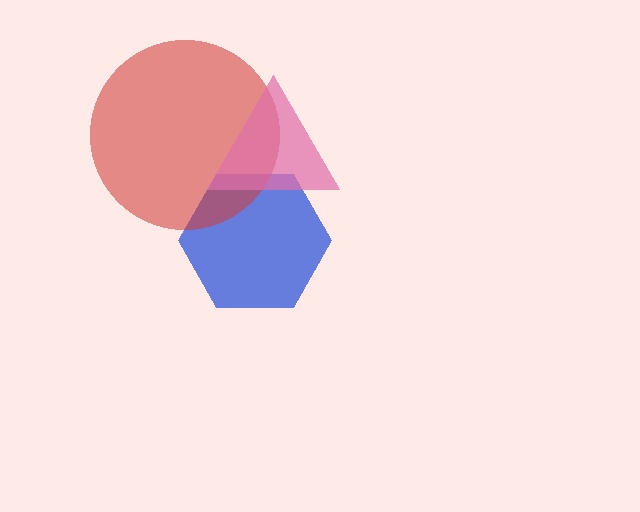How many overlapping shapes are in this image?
There are 3 overlapping shapes in the image.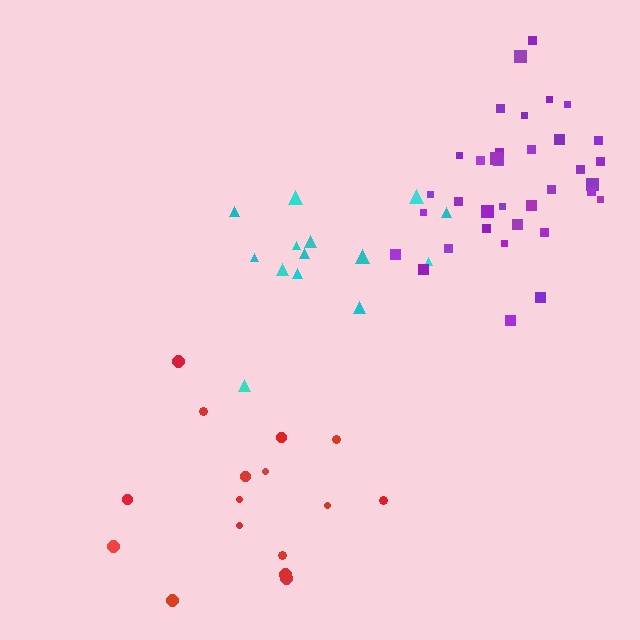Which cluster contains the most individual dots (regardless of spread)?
Purple (35).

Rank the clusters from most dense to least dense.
purple, red, cyan.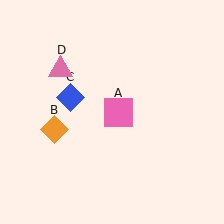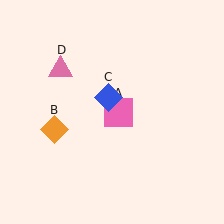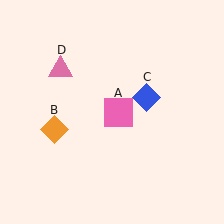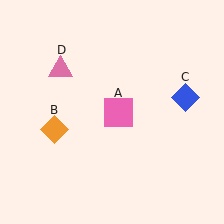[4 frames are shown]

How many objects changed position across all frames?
1 object changed position: blue diamond (object C).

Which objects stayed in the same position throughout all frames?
Pink square (object A) and orange diamond (object B) and pink triangle (object D) remained stationary.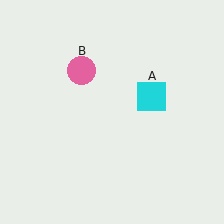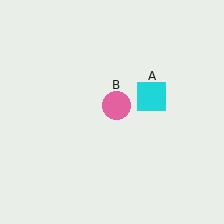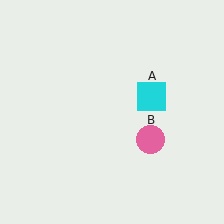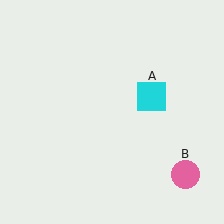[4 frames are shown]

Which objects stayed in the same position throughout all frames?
Cyan square (object A) remained stationary.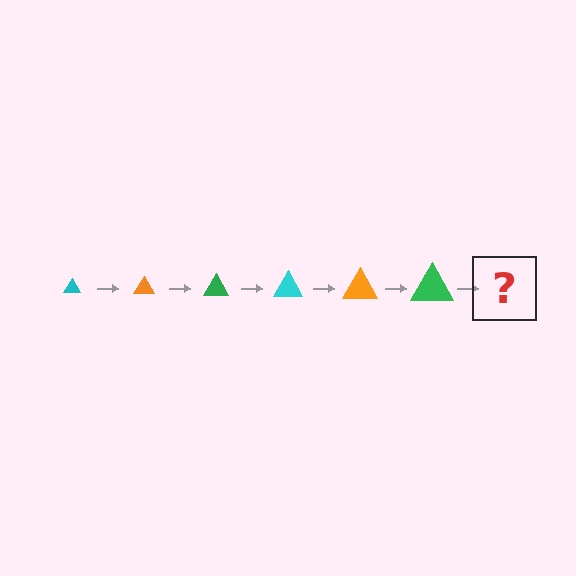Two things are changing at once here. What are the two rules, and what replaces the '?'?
The two rules are that the triangle grows larger each step and the color cycles through cyan, orange, and green. The '?' should be a cyan triangle, larger than the previous one.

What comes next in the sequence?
The next element should be a cyan triangle, larger than the previous one.